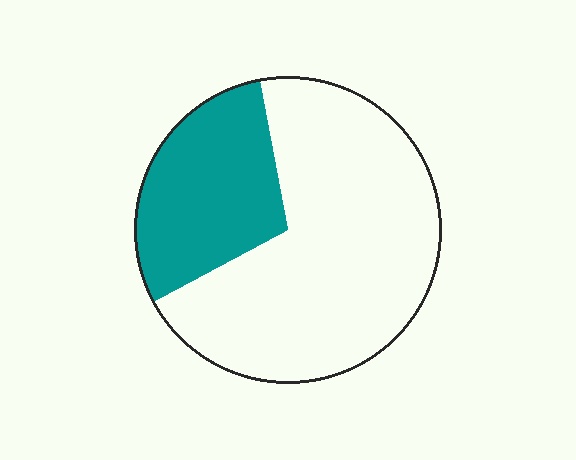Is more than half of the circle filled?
No.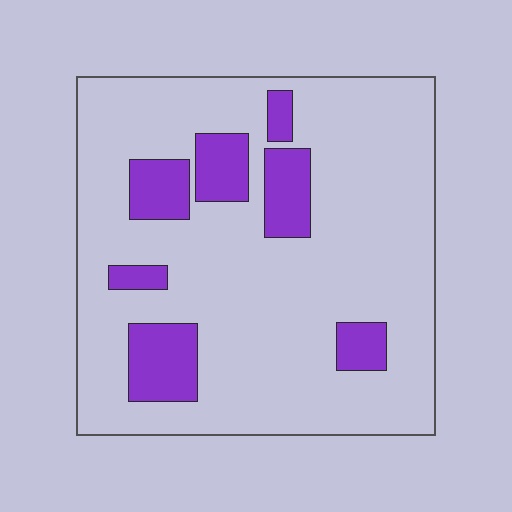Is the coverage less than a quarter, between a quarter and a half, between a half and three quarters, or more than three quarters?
Less than a quarter.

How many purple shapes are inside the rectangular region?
7.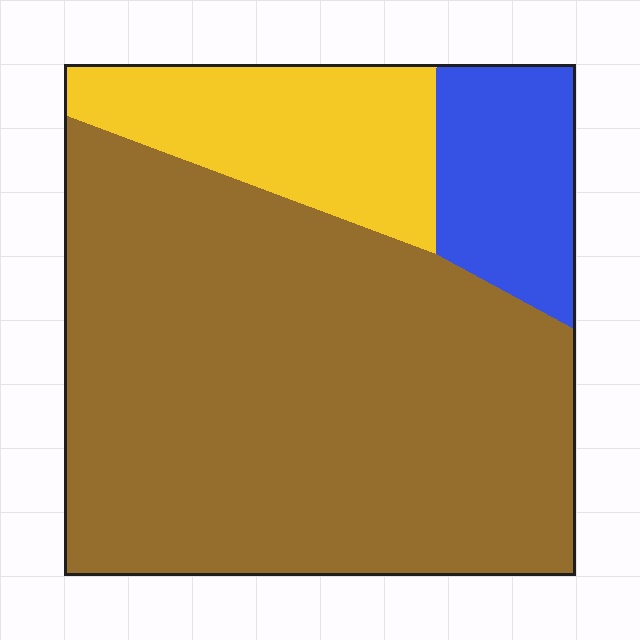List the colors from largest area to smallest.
From largest to smallest: brown, yellow, blue.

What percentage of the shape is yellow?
Yellow covers 17% of the shape.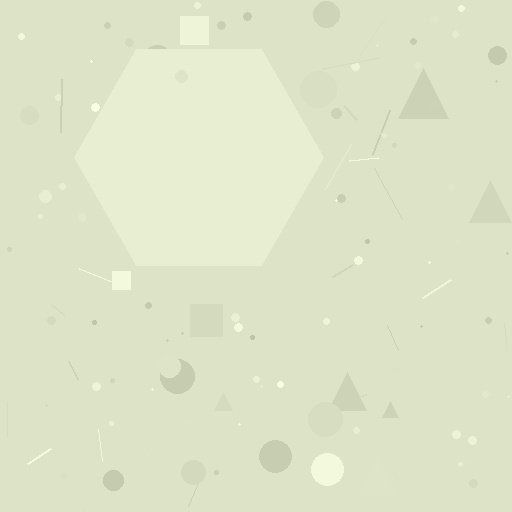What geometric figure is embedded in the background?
A hexagon is embedded in the background.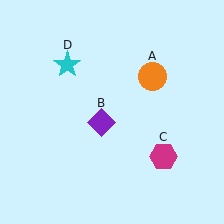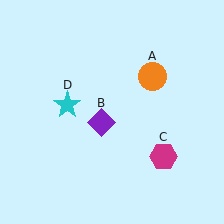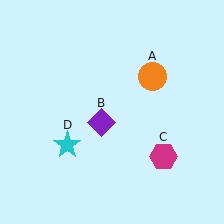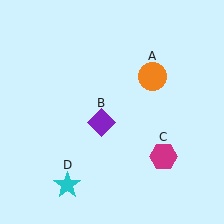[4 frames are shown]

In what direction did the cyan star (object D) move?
The cyan star (object D) moved down.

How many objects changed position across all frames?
1 object changed position: cyan star (object D).